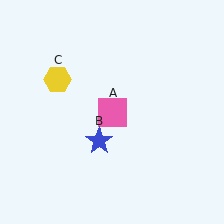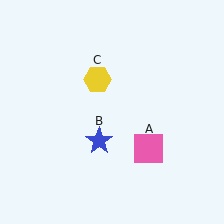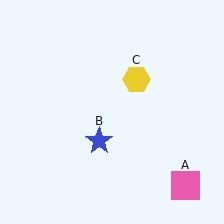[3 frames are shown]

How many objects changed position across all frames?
2 objects changed position: pink square (object A), yellow hexagon (object C).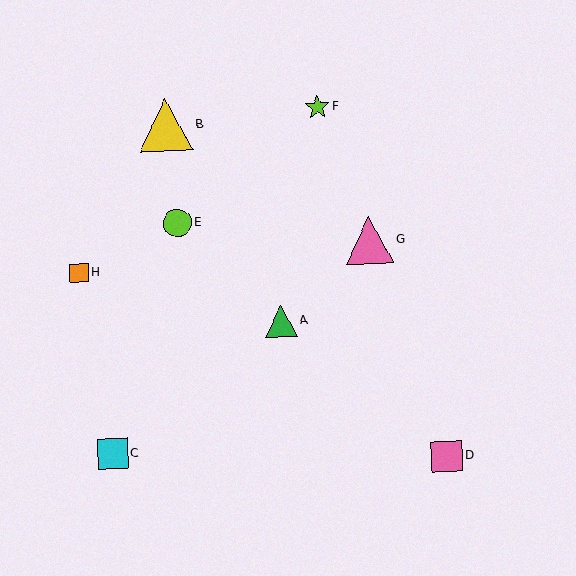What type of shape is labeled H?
Shape H is an orange square.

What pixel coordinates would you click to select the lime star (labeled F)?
Click at (317, 107) to select the lime star F.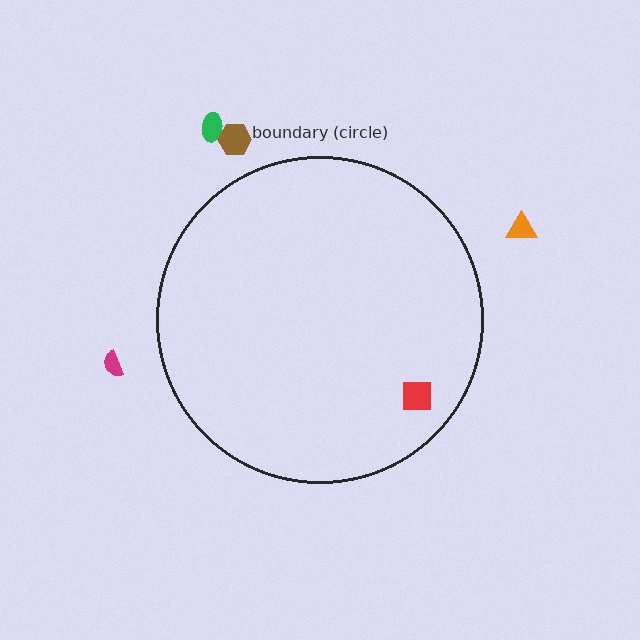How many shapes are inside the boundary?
1 inside, 4 outside.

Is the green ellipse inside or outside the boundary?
Outside.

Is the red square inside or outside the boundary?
Inside.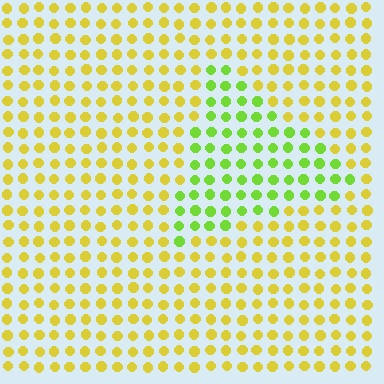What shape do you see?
I see a triangle.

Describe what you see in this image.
The image is filled with small yellow elements in a uniform arrangement. A triangle-shaped region is visible where the elements are tinted to a slightly different hue, forming a subtle color boundary.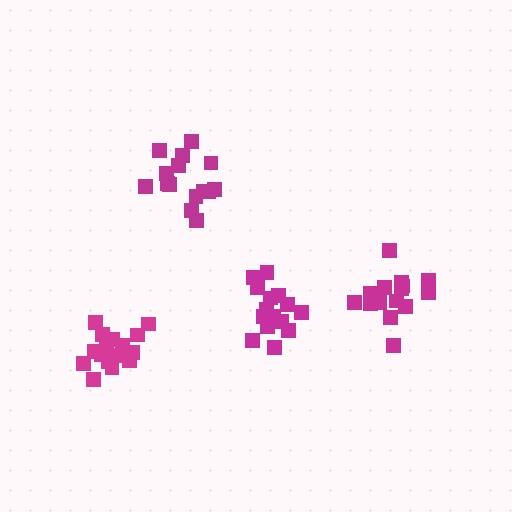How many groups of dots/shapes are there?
There are 4 groups.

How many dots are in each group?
Group 1: 15 dots, Group 2: 15 dots, Group 3: 17 dots, Group 4: 15 dots (62 total).